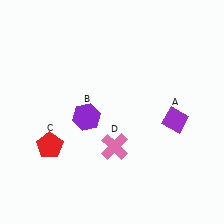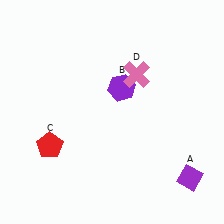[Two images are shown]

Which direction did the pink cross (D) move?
The pink cross (D) moved up.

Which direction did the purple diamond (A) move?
The purple diamond (A) moved down.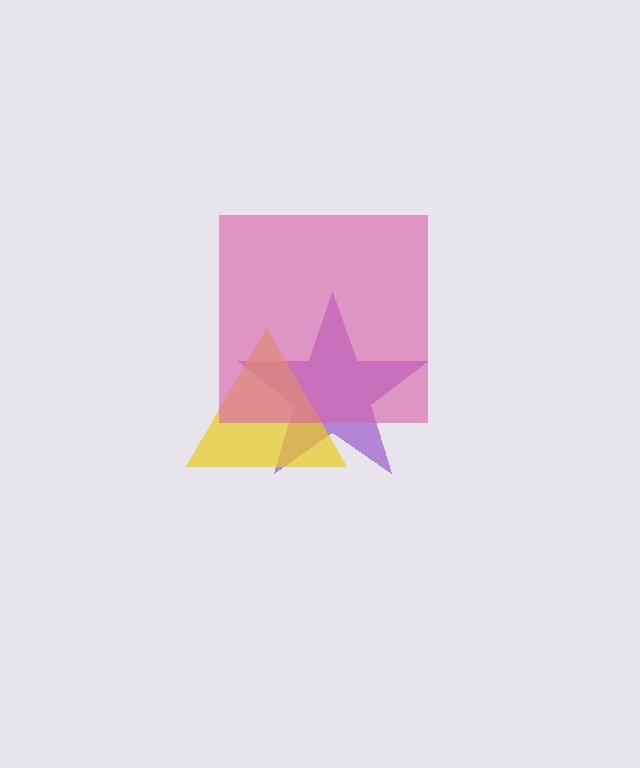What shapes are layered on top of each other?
The layered shapes are: a purple star, a yellow triangle, a pink square.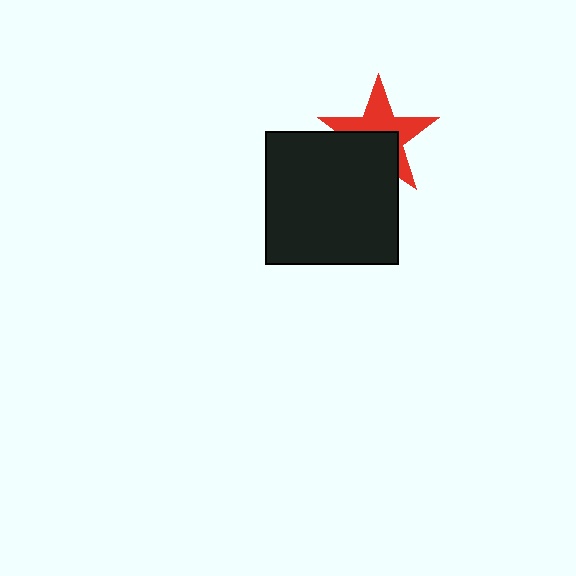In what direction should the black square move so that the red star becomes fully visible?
The black square should move down. That is the shortest direction to clear the overlap and leave the red star fully visible.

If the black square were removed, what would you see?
You would see the complete red star.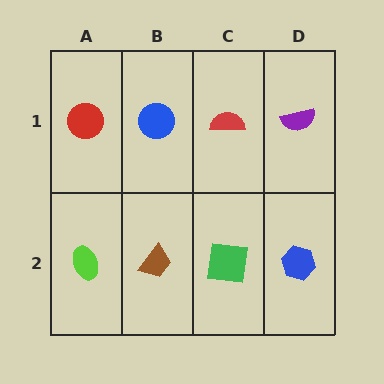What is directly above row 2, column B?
A blue circle.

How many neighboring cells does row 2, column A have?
2.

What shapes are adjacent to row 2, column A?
A red circle (row 1, column A), a brown trapezoid (row 2, column B).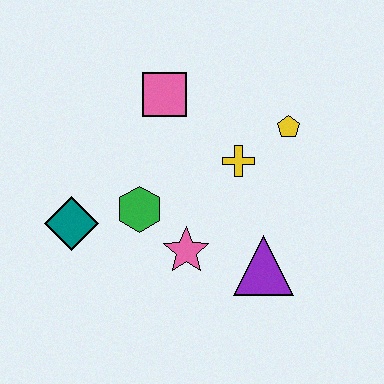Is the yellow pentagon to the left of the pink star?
No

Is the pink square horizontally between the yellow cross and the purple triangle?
No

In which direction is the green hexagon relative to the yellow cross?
The green hexagon is to the left of the yellow cross.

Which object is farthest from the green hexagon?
The yellow pentagon is farthest from the green hexagon.